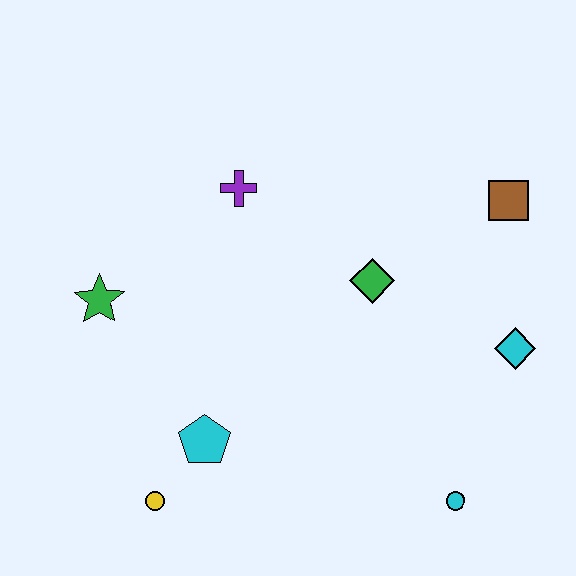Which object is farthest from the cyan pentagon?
The brown square is farthest from the cyan pentagon.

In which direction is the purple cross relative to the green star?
The purple cross is to the right of the green star.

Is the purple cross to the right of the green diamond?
No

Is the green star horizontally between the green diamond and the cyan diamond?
No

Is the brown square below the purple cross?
Yes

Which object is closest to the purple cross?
The green diamond is closest to the purple cross.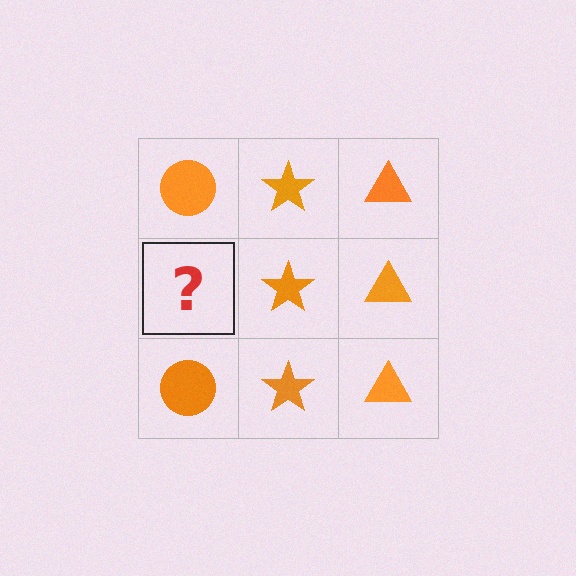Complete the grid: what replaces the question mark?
The question mark should be replaced with an orange circle.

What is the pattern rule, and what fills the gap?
The rule is that each column has a consistent shape. The gap should be filled with an orange circle.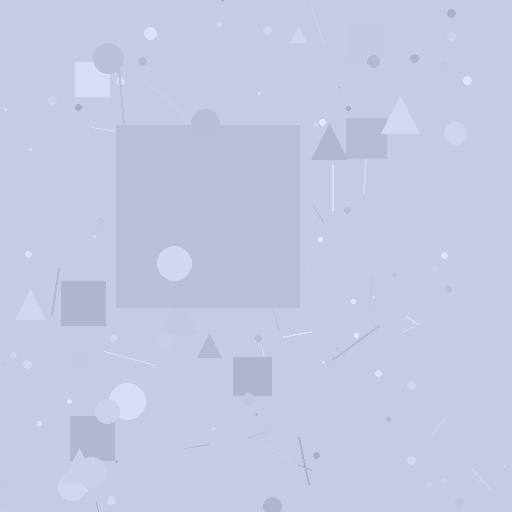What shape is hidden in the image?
A square is hidden in the image.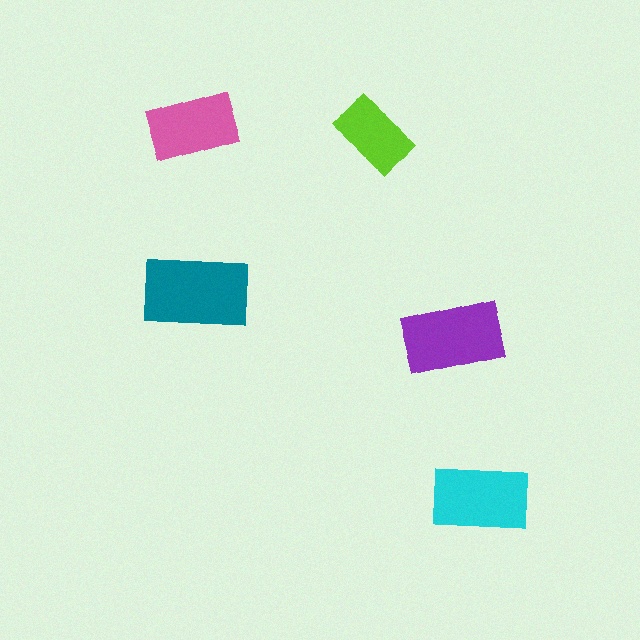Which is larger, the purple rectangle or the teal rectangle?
The teal one.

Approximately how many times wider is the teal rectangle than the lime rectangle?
About 1.5 times wider.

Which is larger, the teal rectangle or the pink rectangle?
The teal one.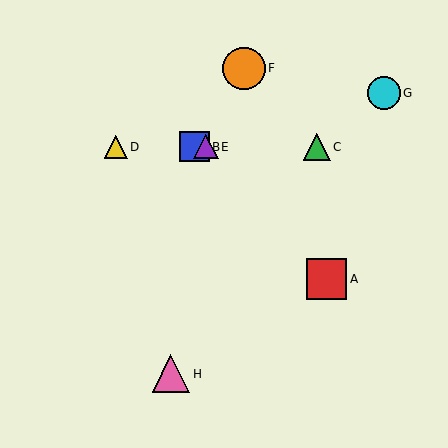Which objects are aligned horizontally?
Objects B, C, D, E are aligned horizontally.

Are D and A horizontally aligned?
No, D is at y≈147 and A is at y≈279.